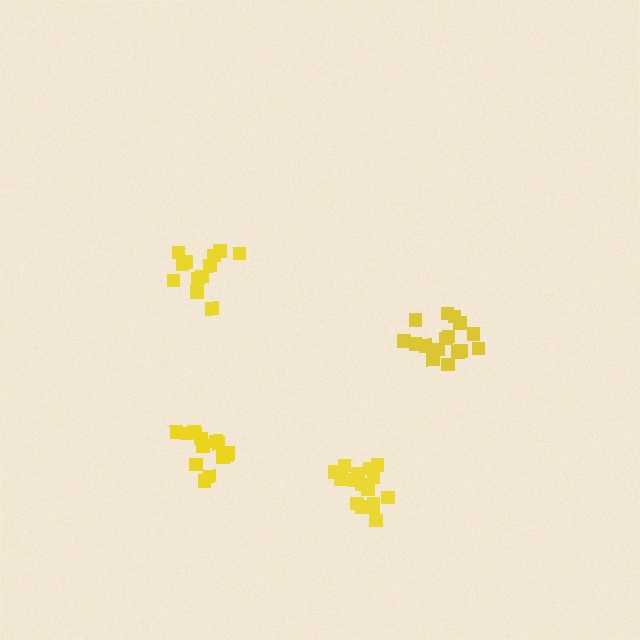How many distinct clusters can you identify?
There are 4 distinct clusters.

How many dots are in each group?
Group 1: 16 dots, Group 2: 13 dots, Group 3: 12 dots, Group 4: 16 dots (57 total).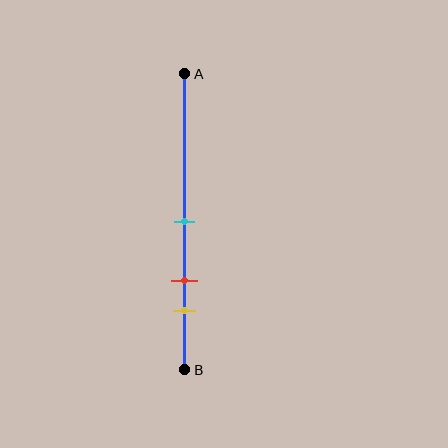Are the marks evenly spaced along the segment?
Yes, the marks are approximately evenly spaced.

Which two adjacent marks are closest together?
The red and yellow marks are the closest adjacent pair.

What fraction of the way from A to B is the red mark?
The red mark is approximately 70% (0.7) of the way from A to B.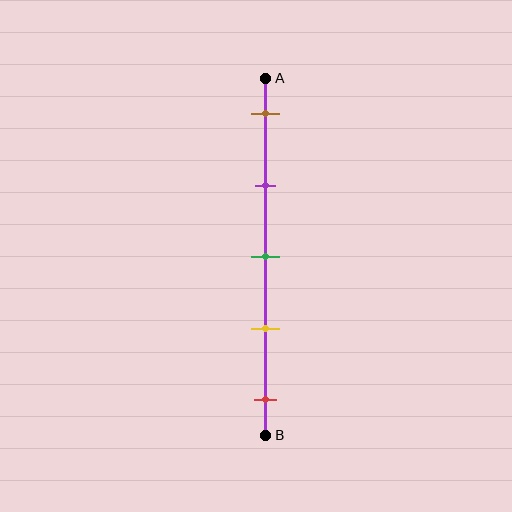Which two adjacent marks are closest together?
The green and yellow marks are the closest adjacent pair.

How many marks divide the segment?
There are 5 marks dividing the segment.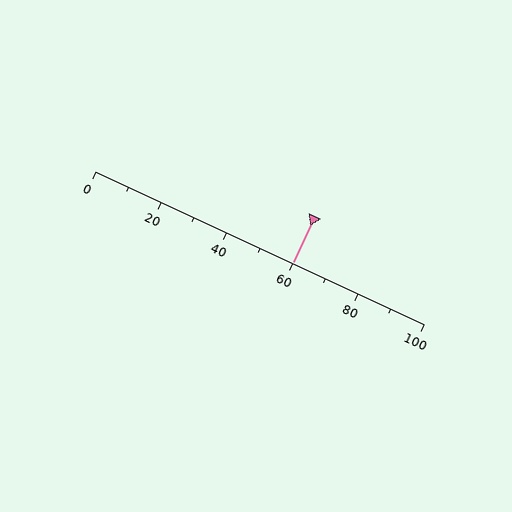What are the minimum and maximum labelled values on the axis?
The axis runs from 0 to 100.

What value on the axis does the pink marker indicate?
The marker indicates approximately 60.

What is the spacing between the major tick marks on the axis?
The major ticks are spaced 20 apart.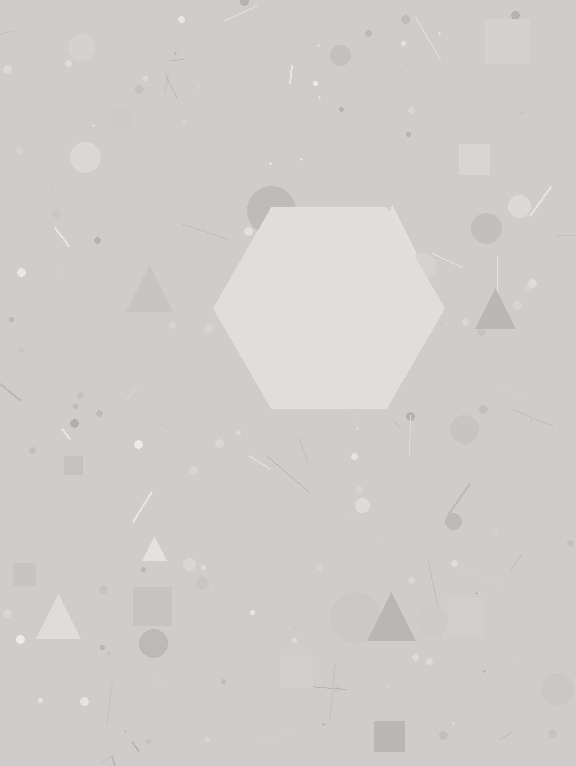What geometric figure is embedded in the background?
A hexagon is embedded in the background.